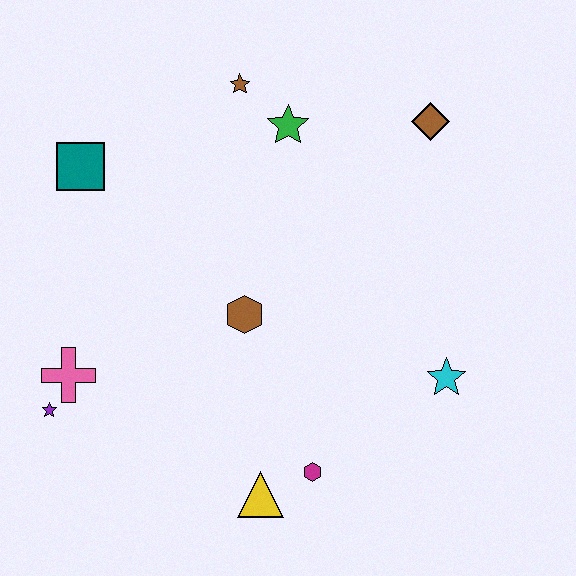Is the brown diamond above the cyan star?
Yes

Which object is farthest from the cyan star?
The teal square is farthest from the cyan star.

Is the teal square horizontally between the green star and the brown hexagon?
No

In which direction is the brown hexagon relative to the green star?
The brown hexagon is below the green star.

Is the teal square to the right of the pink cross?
Yes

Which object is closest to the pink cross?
The purple star is closest to the pink cross.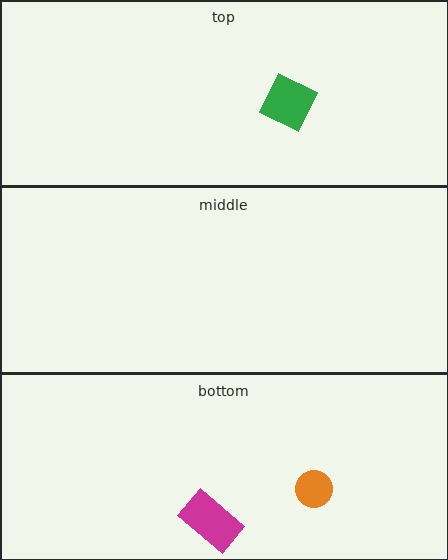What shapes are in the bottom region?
The orange circle, the magenta rectangle.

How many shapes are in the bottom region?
2.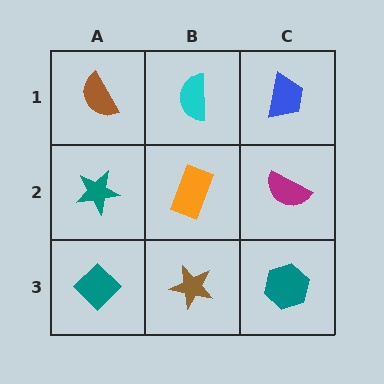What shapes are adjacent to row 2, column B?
A cyan semicircle (row 1, column B), a brown star (row 3, column B), a teal star (row 2, column A), a magenta semicircle (row 2, column C).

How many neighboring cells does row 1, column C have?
2.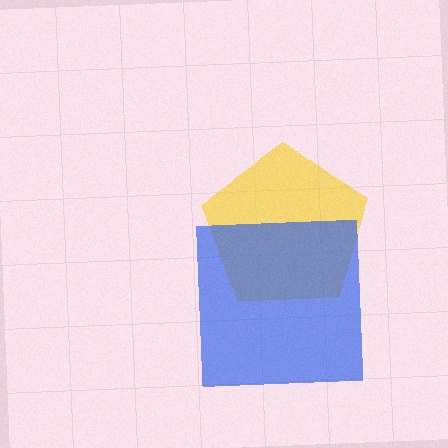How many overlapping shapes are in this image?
There are 2 overlapping shapes in the image.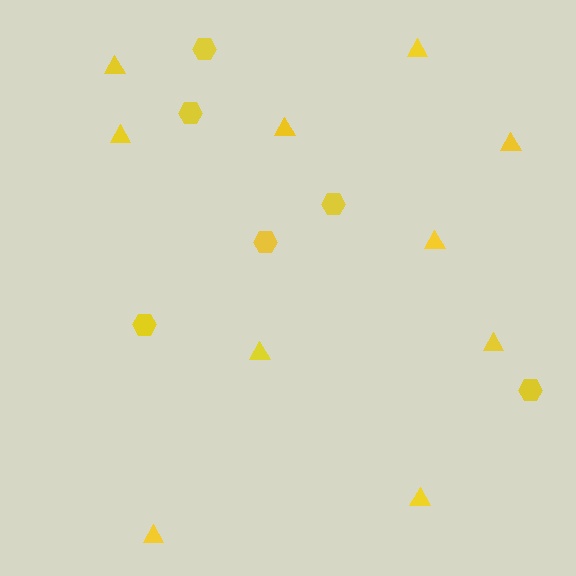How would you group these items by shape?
There are 2 groups: one group of hexagons (6) and one group of triangles (10).